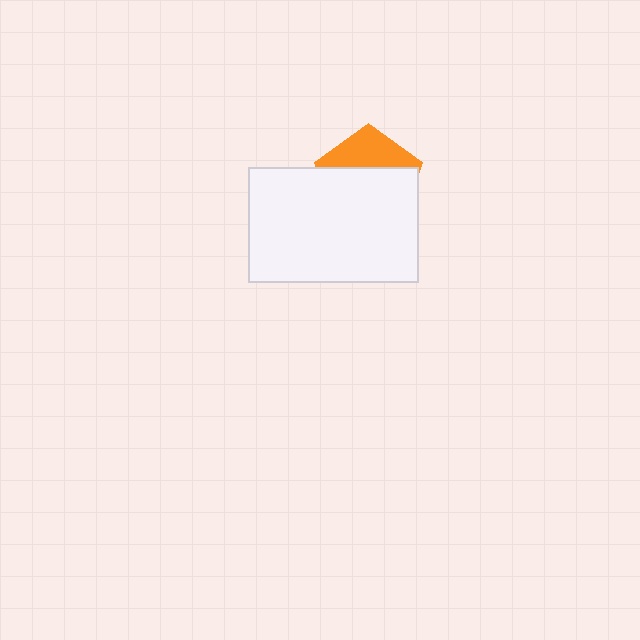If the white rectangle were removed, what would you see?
You would see the complete orange pentagon.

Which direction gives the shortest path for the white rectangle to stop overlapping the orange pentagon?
Moving down gives the shortest separation.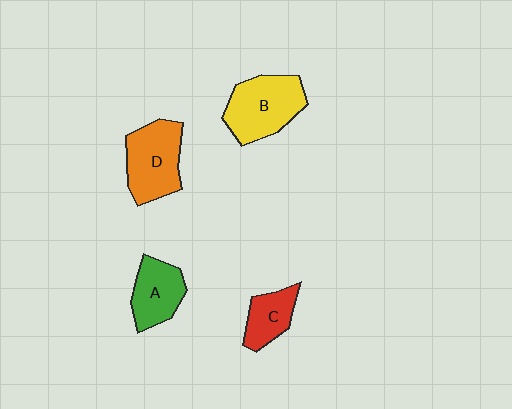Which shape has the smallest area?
Shape C (red).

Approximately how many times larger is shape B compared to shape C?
Approximately 1.8 times.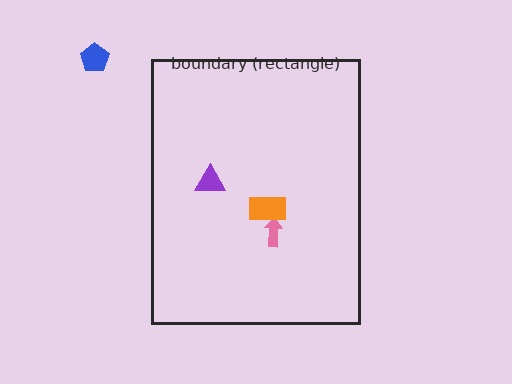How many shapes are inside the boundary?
3 inside, 1 outside.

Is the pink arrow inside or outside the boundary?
Inside.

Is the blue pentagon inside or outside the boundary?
Outside.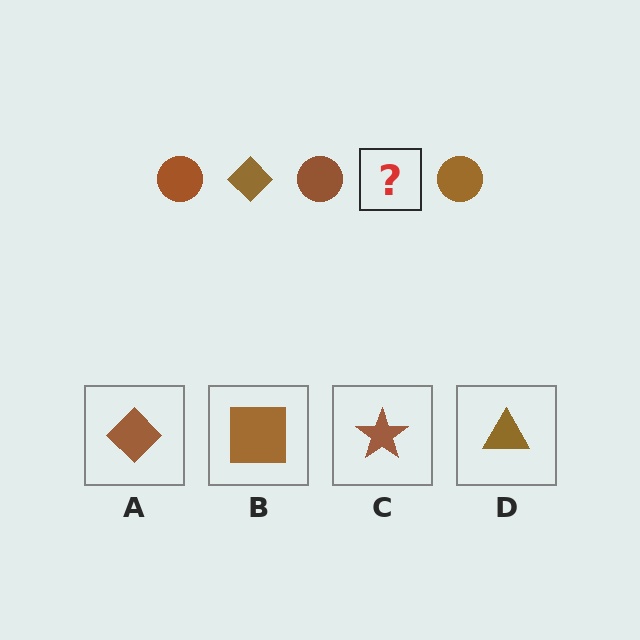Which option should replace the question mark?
Option A.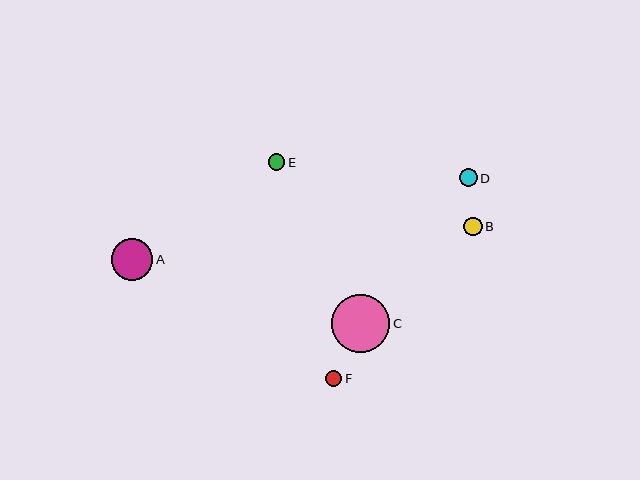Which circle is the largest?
Circle C is the largest with a size of approximately 58 pixels.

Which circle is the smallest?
Circle F is the smallest with a size of approximately 16 pixels.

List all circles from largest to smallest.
From largest to smallest: C, A, B, D, E, F.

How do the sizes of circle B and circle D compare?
Circle B and circle D are approximately the same size.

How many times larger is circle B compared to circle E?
Circle B is approximately 1.1 times the size of circle E.